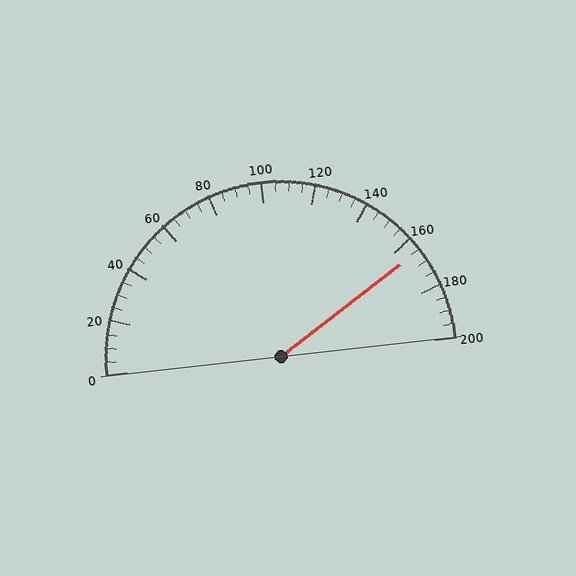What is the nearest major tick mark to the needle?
The nearest major tick mark is 160.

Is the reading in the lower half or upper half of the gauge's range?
The reading is in the upper half of the range (0 to 200).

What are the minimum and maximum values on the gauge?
The gauge ranges from 0 to 200.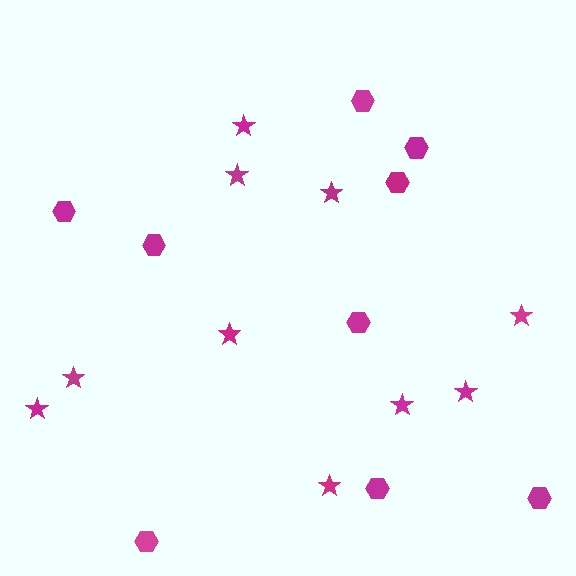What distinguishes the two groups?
There are 2 groups: one group of stars (10) and one group of hexagons (9).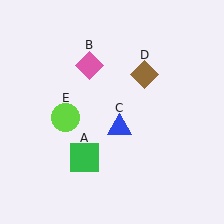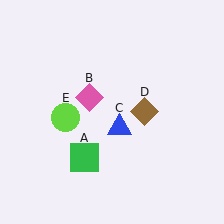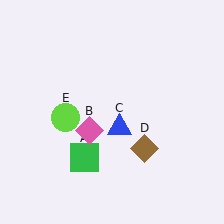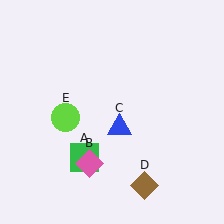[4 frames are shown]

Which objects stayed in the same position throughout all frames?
Green square (object A) and blue triangle (object C) and lime circle (object E) remained stationary.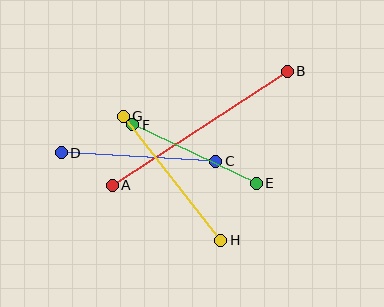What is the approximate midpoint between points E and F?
The midpoint is at approximately (195, 154) pixels.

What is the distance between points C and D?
The distance is approximately 155 pixels.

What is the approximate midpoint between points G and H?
The midpoint is at approximately (172, 178) pixels.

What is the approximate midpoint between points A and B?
The midpoint is at approximately (200, 128) pixels.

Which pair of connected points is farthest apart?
Points A and B are farthest apart.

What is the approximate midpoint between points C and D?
The midpoint is at approximately (138, 157) pixels.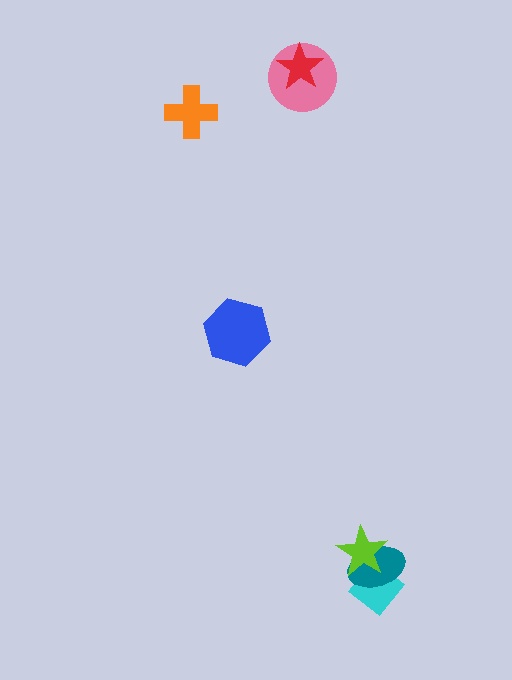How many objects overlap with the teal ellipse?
2 objects overlap with the teal ellipse.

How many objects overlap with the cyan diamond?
2 objects overlap with the cyan diamond.